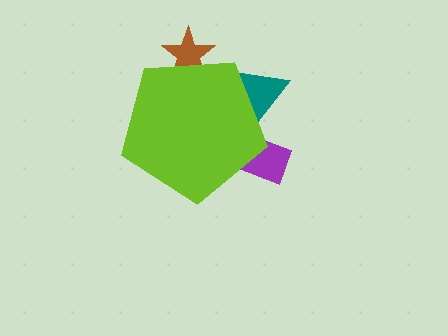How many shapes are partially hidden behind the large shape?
3 shapes are partially hidden.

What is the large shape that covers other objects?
A lime pentagon.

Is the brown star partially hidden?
Yes, the brown star is partially hidden behind the lime pentagon.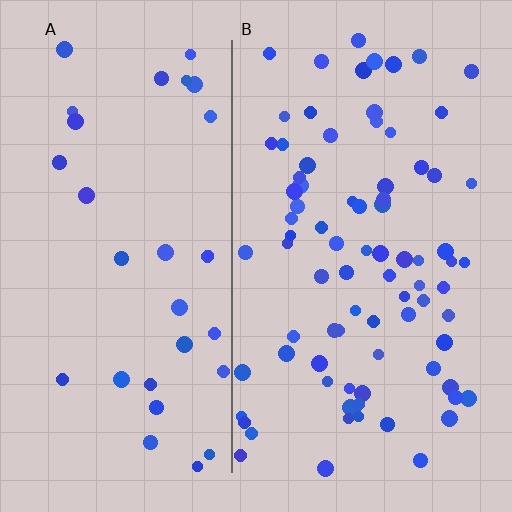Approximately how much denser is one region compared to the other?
Approximately 2.6× — region B over region A.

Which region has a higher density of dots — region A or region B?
B (the right).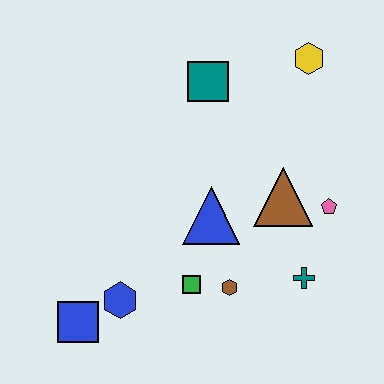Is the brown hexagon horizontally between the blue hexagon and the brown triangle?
Yes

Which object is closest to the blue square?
The blue hexagon is closest to the blue square.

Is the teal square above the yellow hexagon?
No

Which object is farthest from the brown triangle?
The blue square is farthest from the brown triangle.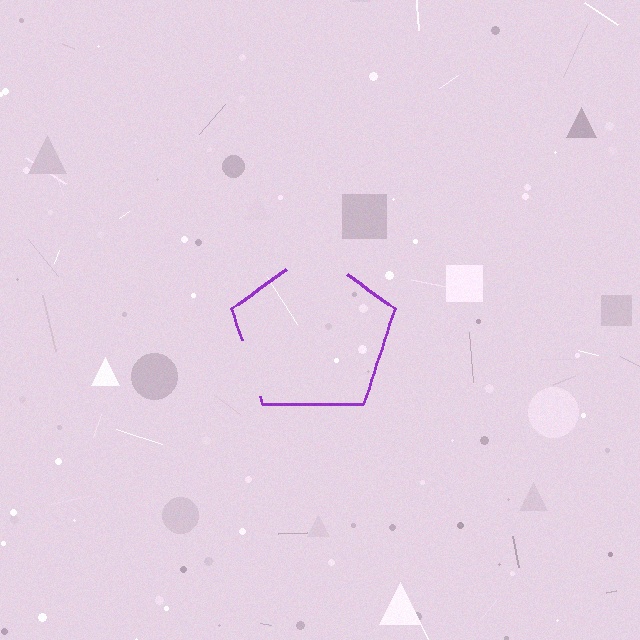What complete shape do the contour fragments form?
The contour fragments form a pentagon.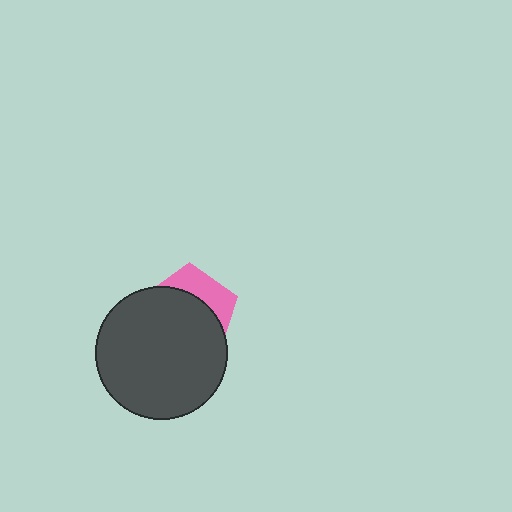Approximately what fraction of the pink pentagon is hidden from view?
Roughly 69% of the pink pentagon is hidden behind the dark gray circle.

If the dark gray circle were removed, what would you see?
You would see the complete pink pentagon.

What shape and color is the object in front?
The object in front is a dark gray circle.